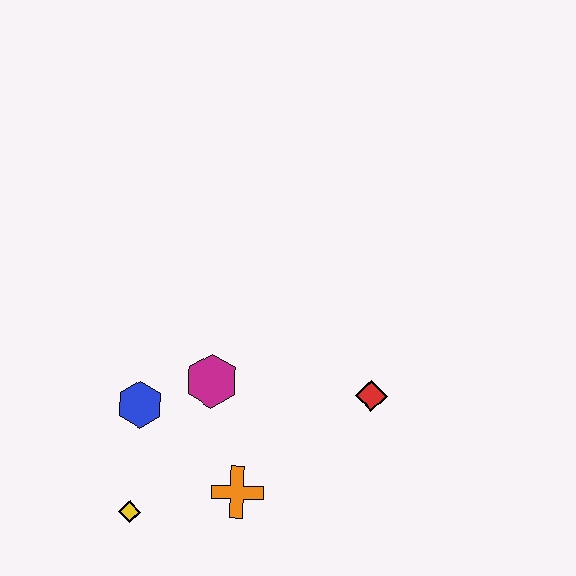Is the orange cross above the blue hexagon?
No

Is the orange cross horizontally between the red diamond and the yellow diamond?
Yes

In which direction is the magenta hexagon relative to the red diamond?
The magenta hexagon is to the left of the red diamond.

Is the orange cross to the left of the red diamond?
Yes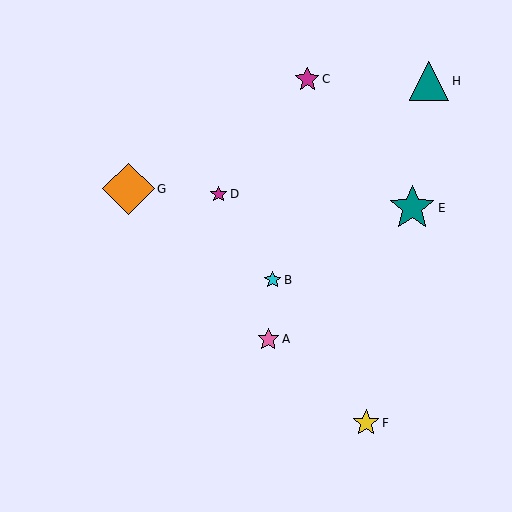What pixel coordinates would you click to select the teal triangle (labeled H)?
Click at (429, 81) to select the teal triangle H.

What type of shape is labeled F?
Shape F is a yellow star.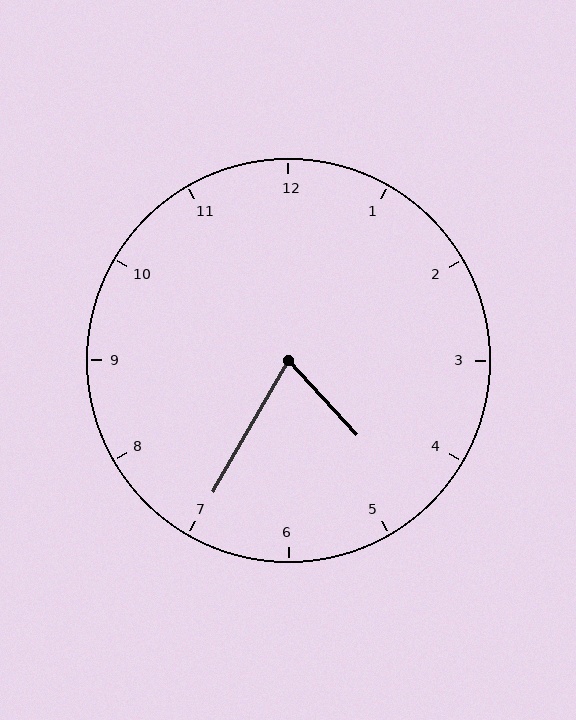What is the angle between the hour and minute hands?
Approximately 72 degrees.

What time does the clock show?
4:35.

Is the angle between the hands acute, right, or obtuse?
It is acute.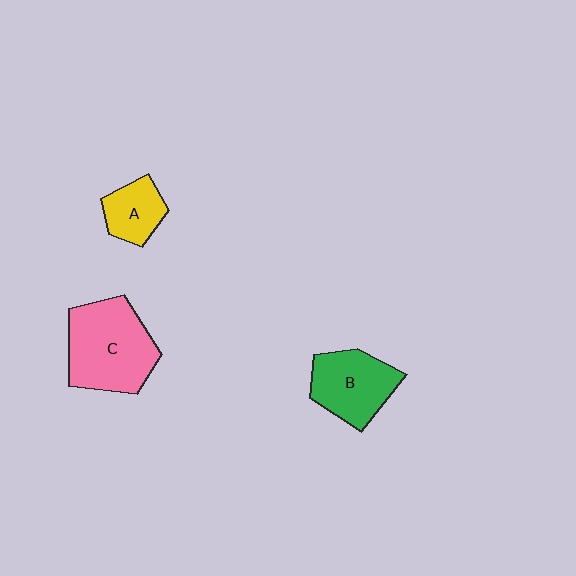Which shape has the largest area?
Shape C (pink).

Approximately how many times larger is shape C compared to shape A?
Approximately 2.2 times.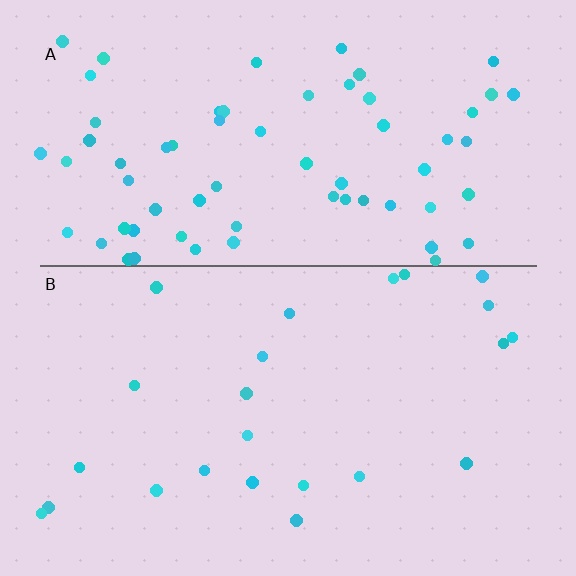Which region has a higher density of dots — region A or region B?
A (the top).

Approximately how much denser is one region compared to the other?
Approximately 2.9× — region A over region B.